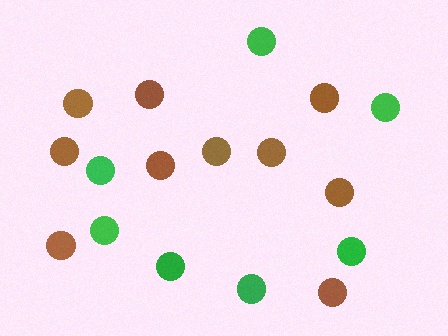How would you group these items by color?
There are 2 groups: one group of green circles (7) and one group of brown circles (10).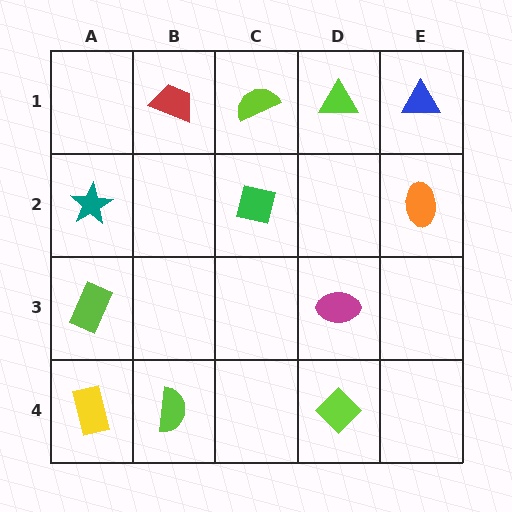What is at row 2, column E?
An orange ellipse.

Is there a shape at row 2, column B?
No, that cell is empty.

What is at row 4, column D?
A lime diamond.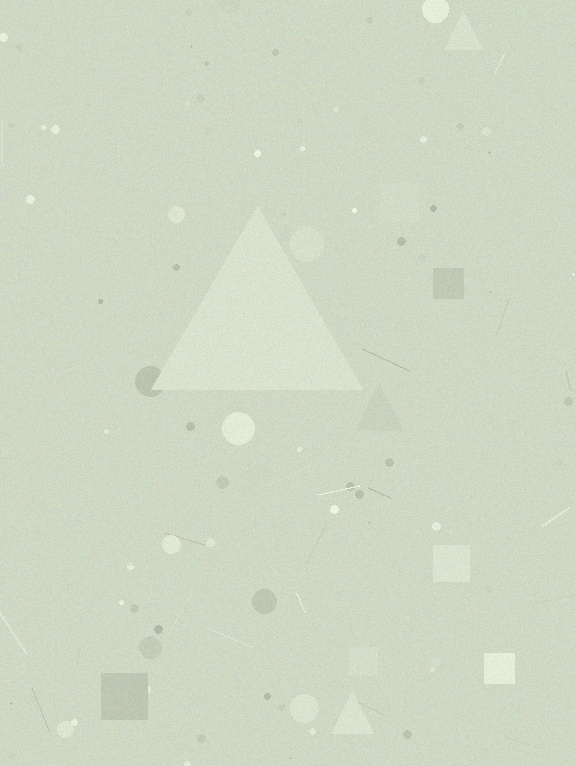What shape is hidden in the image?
A triangle is hidden in the image.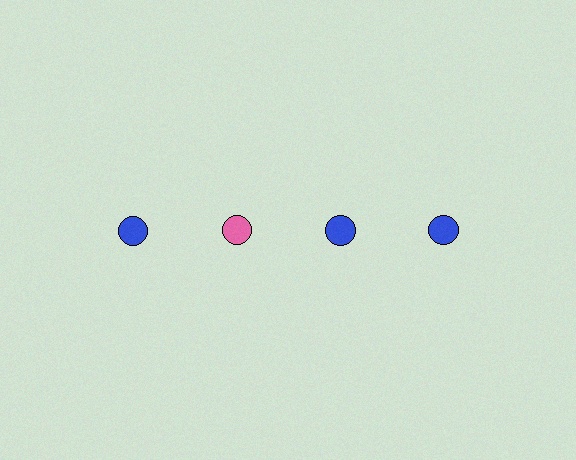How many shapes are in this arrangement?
There are 4 shapes arranged in a grid pattern.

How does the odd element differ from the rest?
It has a different color: pink instead of blue.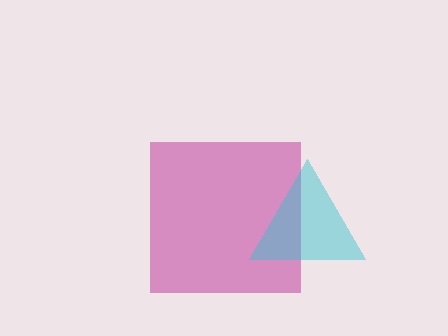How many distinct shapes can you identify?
There are 2 distinct shapes: a magenta square, a cyan triangle.